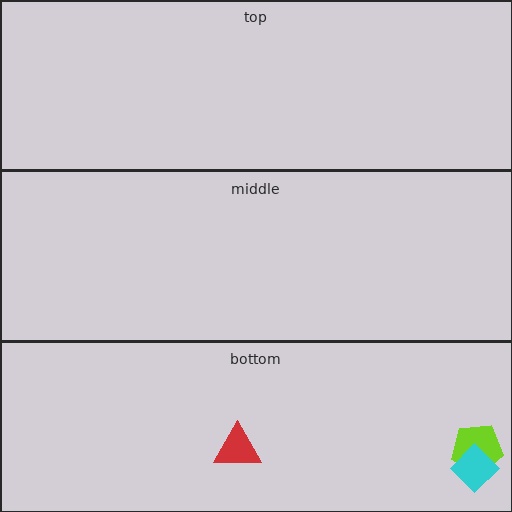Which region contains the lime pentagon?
The bottom region.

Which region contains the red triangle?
The bottom region.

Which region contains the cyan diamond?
The bottom region.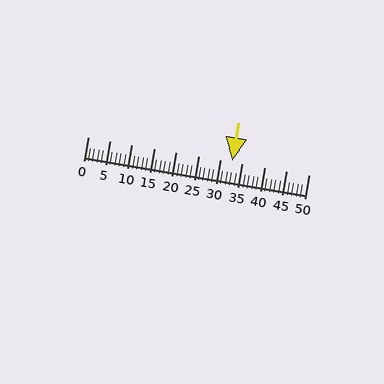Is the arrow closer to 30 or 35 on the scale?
The arrow is closer to 35.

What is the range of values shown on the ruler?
The ruler shows values from 0 to 50.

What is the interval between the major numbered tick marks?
The major tick marks are spaced 5 units apart.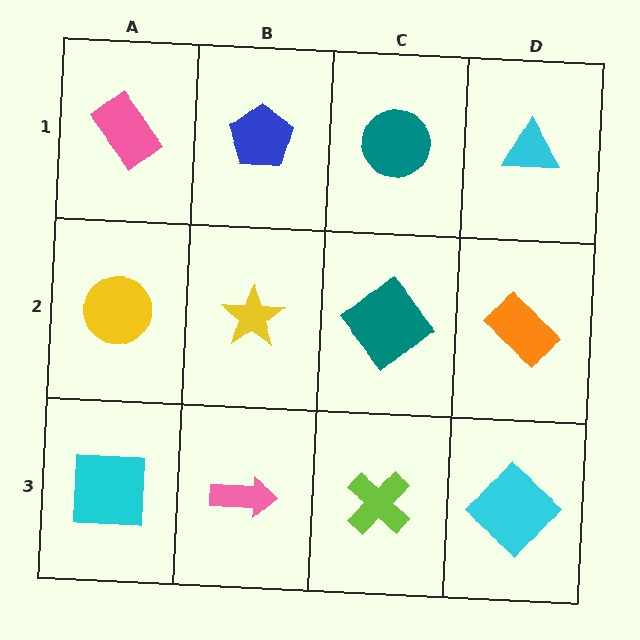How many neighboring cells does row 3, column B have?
3.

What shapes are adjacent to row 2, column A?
A pink rectangle (row 1, column A), a cyan square (row 3, column A), a yellow star (row 2, column B).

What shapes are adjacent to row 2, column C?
A teal circle (row 1, column C), a lime cross (row 3, column C), a yellow star (row 2, column B), an orange rectangle (row 2, column D).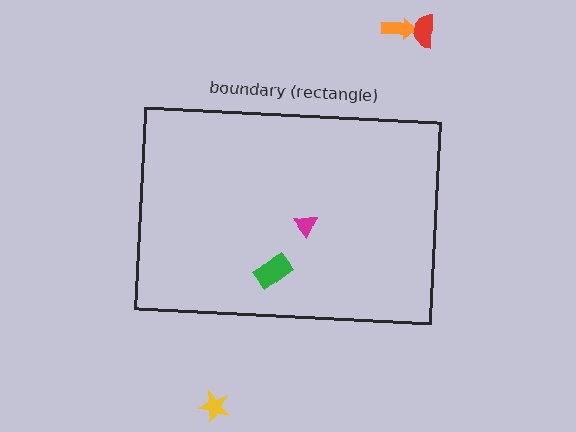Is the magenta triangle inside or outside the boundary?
Inside.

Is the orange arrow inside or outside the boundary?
Outside.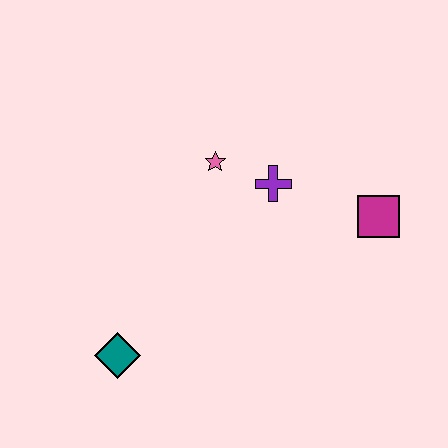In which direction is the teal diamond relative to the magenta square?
The teal diamond is to the left of the magenta square.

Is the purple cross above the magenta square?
Yes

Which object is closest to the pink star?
The purple cross is closest to the pink star.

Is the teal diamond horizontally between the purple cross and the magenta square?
No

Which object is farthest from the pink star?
The teal diamond is farthest from the pink star.